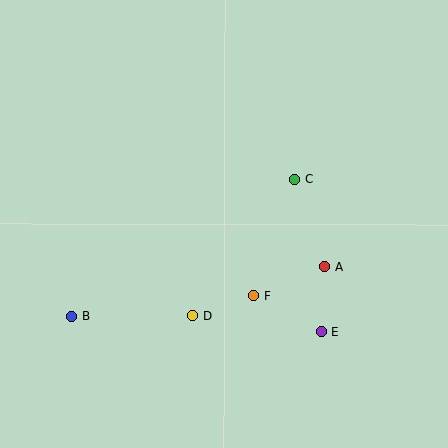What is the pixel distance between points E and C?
The distance between E and C is 155 pixels.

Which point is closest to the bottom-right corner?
Point E is closest to the bottom-right corner.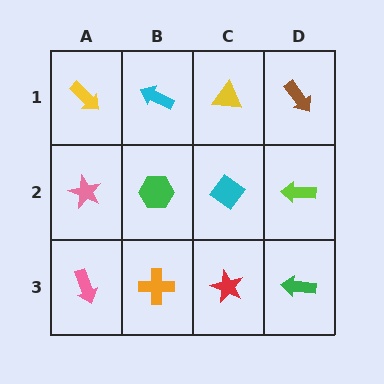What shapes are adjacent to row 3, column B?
A green hexagon (row 2, column B), a pink arrow (row 3, column A), a red star (row 3, column C).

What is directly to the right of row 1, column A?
A cyan arrow.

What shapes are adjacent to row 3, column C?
A cyan diamond (row 2, column C), an orange cross (row 3, column B), a green arrow (row 3, column D).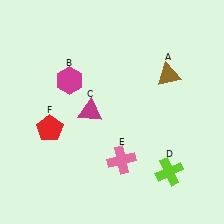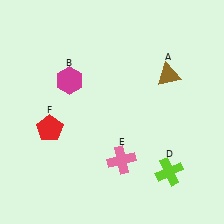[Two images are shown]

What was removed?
The magenta triangle (C) was removed in Image 2.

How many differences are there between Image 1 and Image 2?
There is 1 difference between the two images.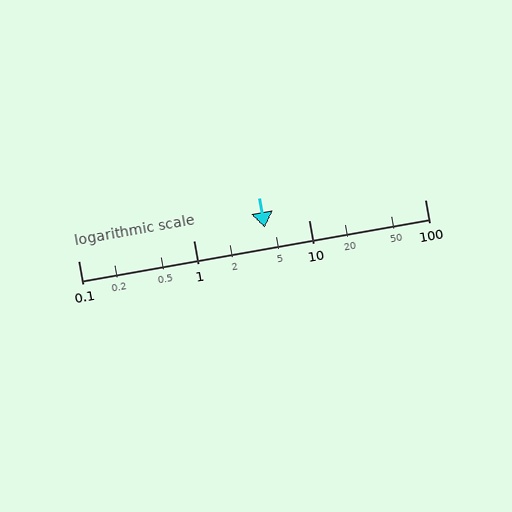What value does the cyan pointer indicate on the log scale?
The pointer indicates approximately 4.1.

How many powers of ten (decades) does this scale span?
The scale spans 3 decades, from 0.1 to 100.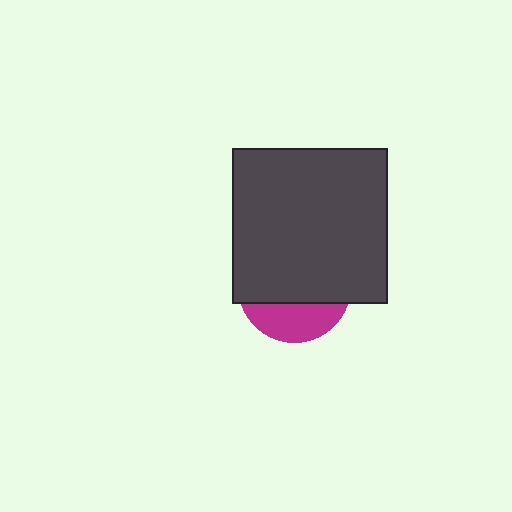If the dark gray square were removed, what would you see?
You would see the complete magenta circle.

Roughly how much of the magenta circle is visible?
A small part of it is visible (roughly 31%).